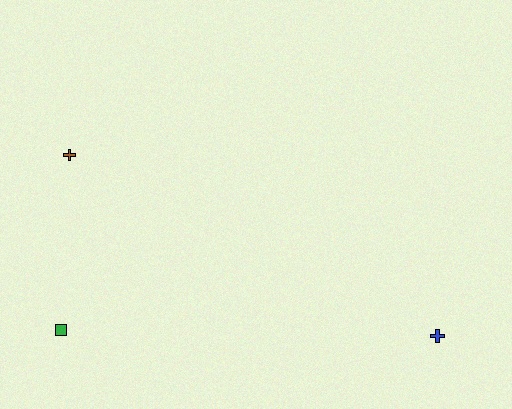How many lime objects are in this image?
There are no lime objects.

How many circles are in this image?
There are no circles.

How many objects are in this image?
There are 3 objects.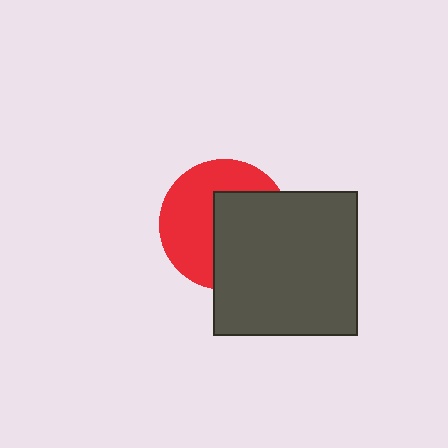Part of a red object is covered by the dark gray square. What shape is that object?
It is a circle.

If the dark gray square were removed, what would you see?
You would see the complete red circle.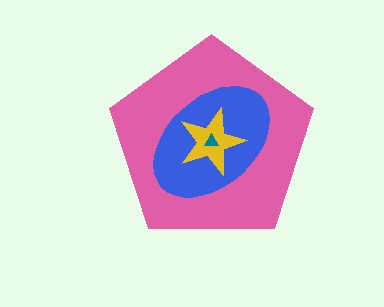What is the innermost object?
The teal triangle.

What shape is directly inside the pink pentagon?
The blue ellipse.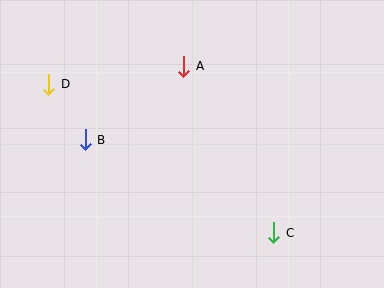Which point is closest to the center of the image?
Point A at (184, 66) is closest to the center.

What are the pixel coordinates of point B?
Point B is at (85, 140).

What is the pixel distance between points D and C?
The distance between D and C is 269 pixels.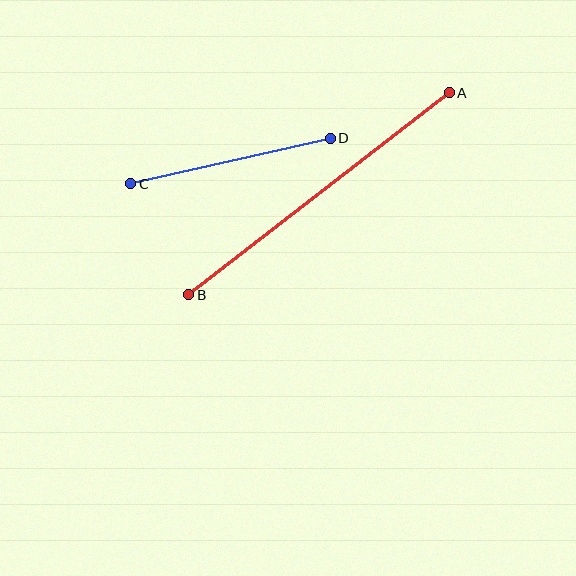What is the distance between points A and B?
The distance is approximately 329 pixels.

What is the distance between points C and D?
The distance is approximately 205 pixels.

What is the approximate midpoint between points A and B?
The midpoint is at approximately (319, 194) pixels.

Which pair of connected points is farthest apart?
Points A and B are farthest apart.